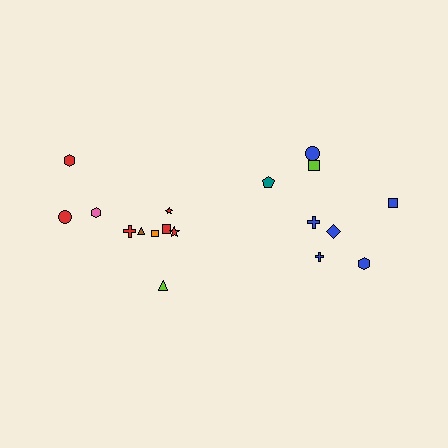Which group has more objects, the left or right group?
The left group.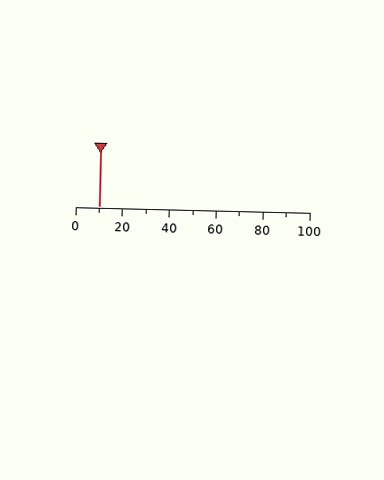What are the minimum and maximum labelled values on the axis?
The axis runs from 0 to 100.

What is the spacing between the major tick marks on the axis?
The major ticks are spaced 20 apart.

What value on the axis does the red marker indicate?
The marker indicates approximately 10.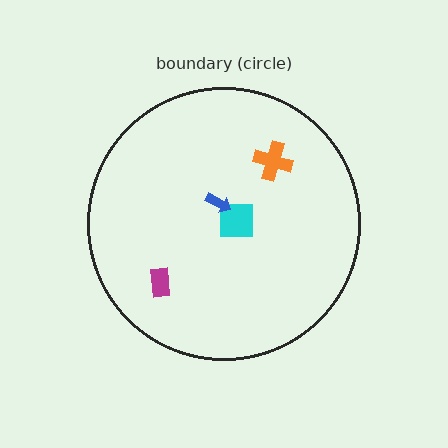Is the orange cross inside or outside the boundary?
Inside.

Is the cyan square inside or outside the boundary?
Inside.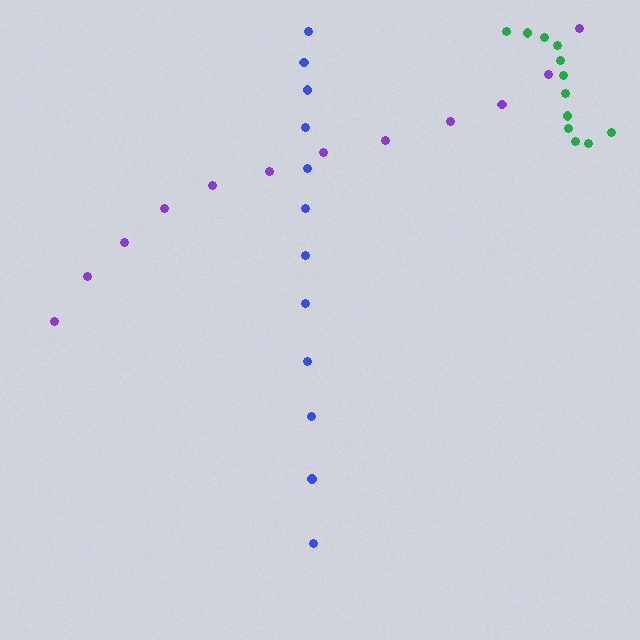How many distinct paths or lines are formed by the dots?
There are 3 distinct paths.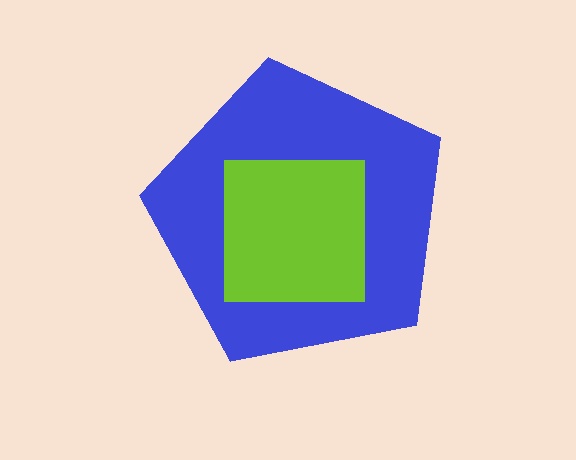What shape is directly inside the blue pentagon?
The lime square.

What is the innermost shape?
The lime square.